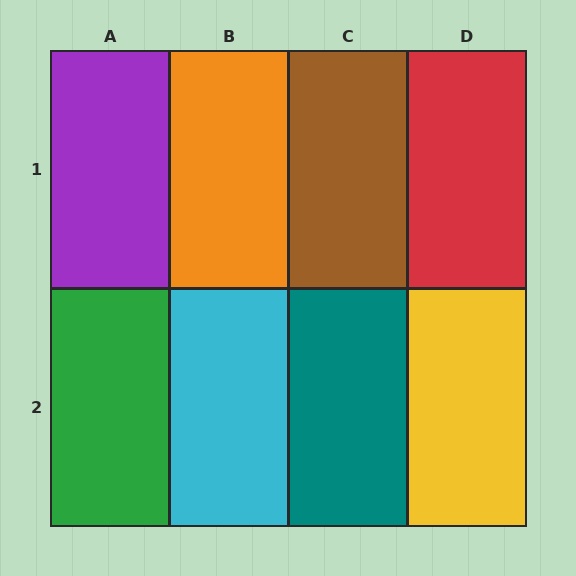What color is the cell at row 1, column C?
Brown.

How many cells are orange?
1 cell is orange.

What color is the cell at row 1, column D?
Red.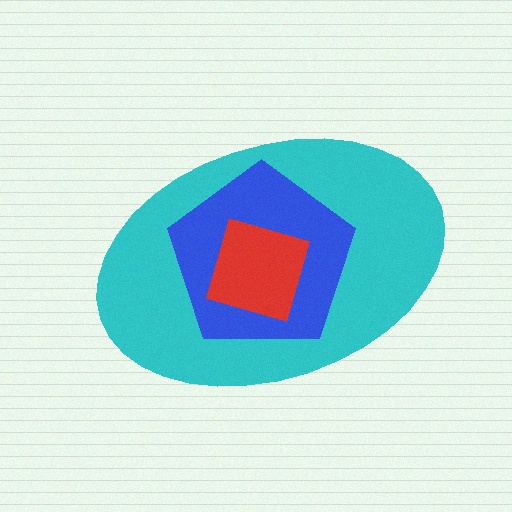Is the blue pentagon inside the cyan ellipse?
Yes.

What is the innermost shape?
The red square.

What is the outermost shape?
The cyan ellipse.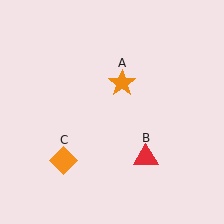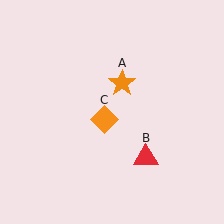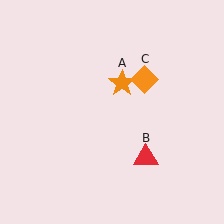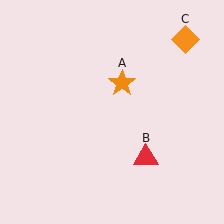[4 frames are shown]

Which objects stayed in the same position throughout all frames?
Orange star (object A) and red triangle (object B) remained stationary.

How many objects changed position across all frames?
1 object changed position: orange diamond (object C).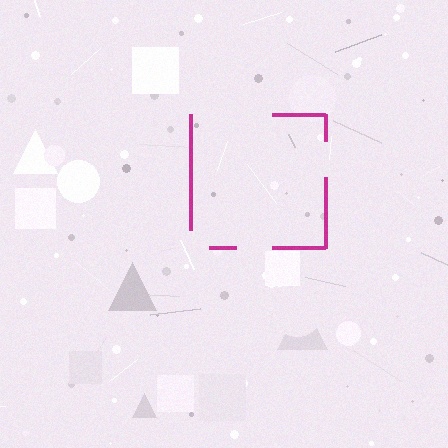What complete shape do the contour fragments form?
The contour fragments form a square.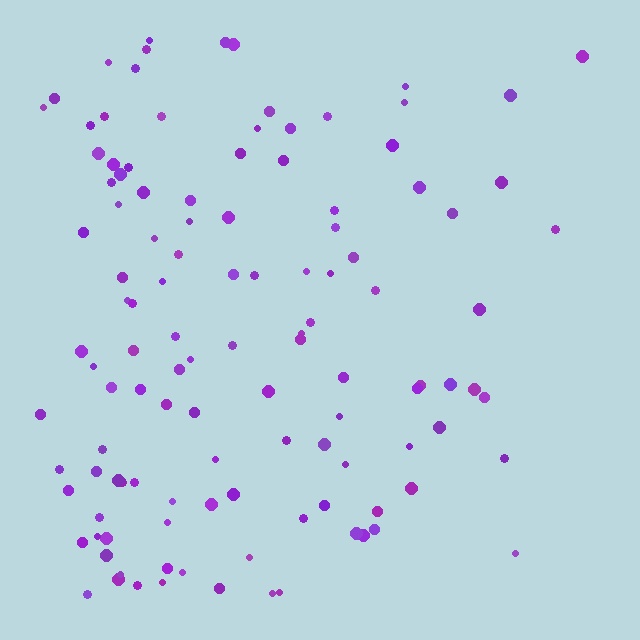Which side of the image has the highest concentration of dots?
The left.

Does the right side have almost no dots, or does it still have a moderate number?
Still a moderate number, just noticeably fewer than the left.